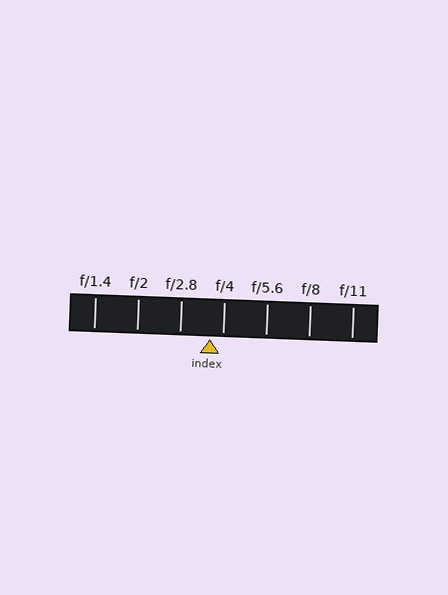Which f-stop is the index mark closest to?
The index mark is closest to f/4.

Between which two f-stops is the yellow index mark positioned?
The index mark is between f/2.8 and f/4.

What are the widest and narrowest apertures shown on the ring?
The widest aperture shown is f/1.4 and the narrowest is f/11.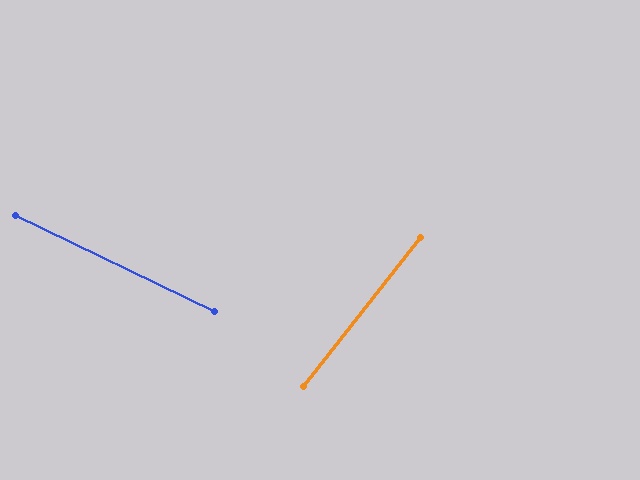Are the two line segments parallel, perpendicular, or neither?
Neither parallel nor perpendicular — they differ by about 78°.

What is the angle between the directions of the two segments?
Approximately 78 degrees.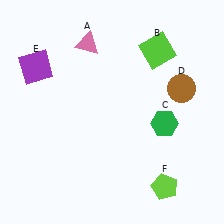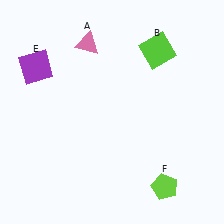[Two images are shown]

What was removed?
The brown circle (D), the green hexagon (C) were removed in Image 2.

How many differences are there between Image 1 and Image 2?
There are 2 differences between the two images.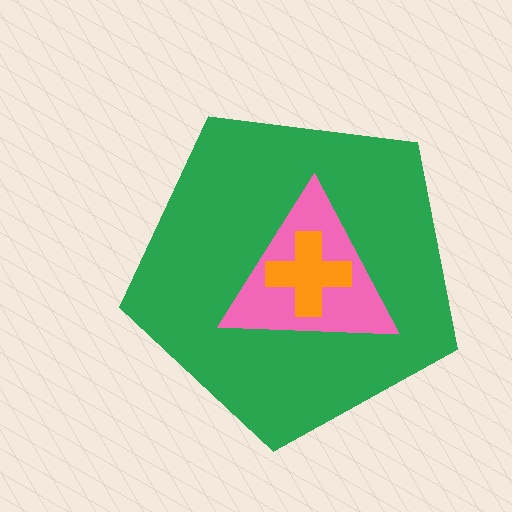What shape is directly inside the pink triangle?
The orange cross.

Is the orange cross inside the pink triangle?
Yes.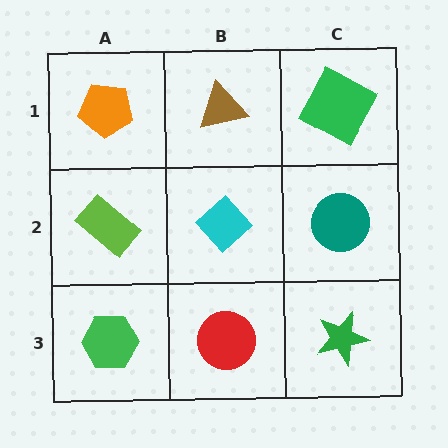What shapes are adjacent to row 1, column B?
A cyan diamond (row 2, column B), an orange pentagon (row 1, column A), a green square (row 1, column C).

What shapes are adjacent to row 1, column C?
A teal circle (row 2, column C), a brown triangle (row 1, column B).